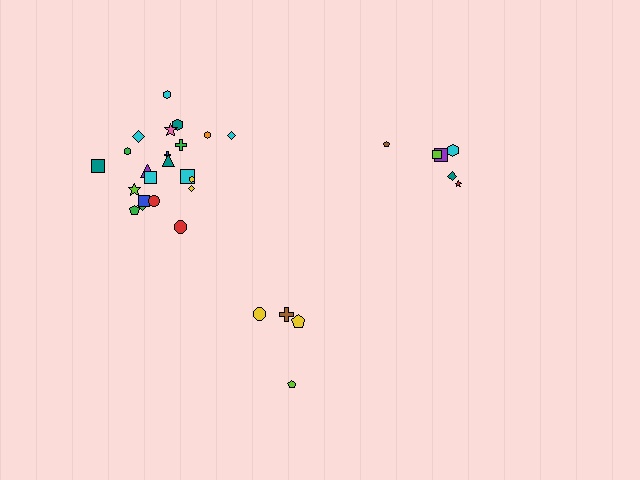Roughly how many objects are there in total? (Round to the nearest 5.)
Roughly 30 objects in total.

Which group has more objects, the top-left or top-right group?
The top-left group.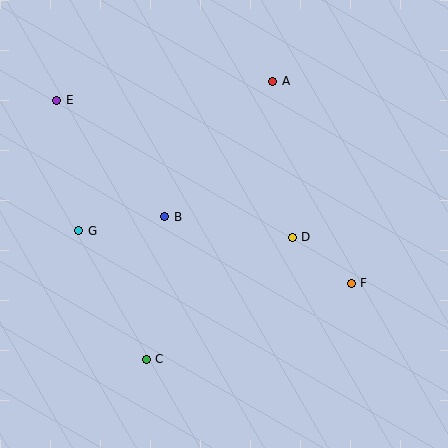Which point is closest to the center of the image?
Point B at (165, 217) is closest to the center.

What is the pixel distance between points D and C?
The distance between D and C is 191 pixels.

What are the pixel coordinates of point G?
Point G is at (79, 231).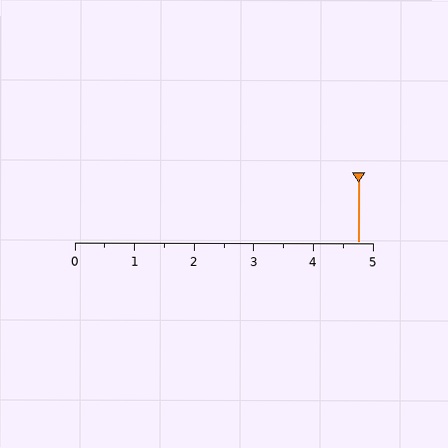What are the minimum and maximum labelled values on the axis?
The axis runs from 0 to 5.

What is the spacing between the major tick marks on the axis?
The major ticks are spaced 1 apart.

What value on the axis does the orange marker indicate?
The marker indicates approximately 4.8.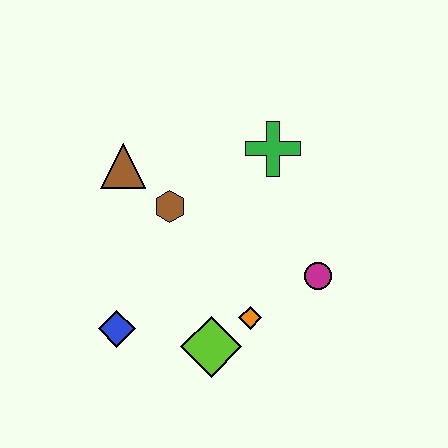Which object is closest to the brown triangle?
The brown hexagon is closest to the brown triangle.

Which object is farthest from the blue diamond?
The green cross is farthest from the blue diamond.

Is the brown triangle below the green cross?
Yes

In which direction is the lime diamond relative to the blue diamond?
The lime diamond is to the right of the blue diamond.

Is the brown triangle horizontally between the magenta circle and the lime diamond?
No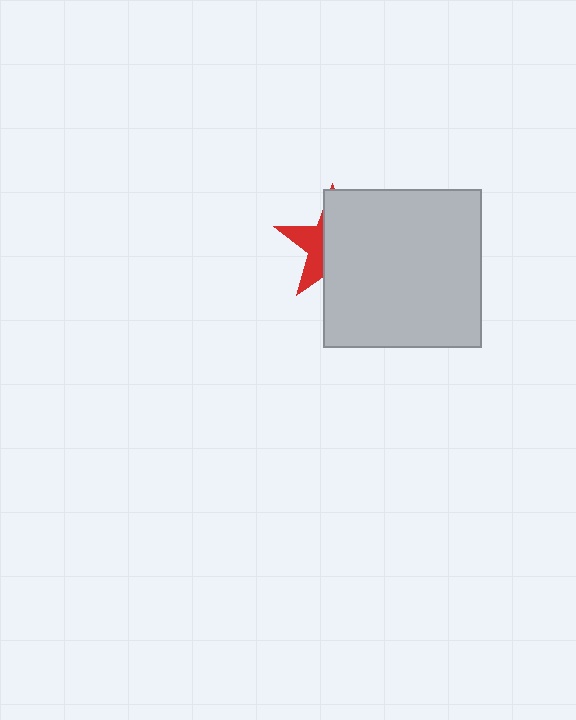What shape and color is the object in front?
The object in front is a light gray square.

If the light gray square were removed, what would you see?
You would see the complete red star.